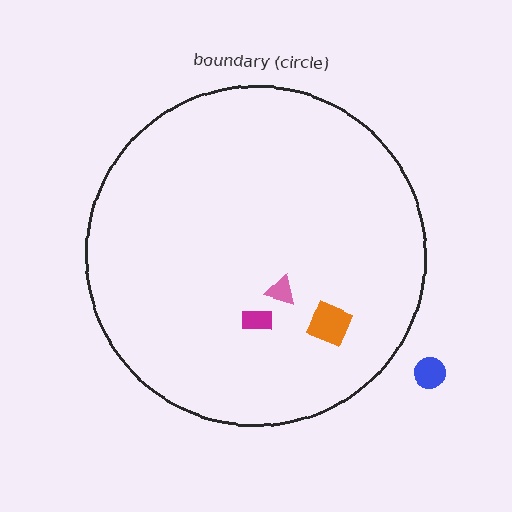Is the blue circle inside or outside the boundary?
Outside.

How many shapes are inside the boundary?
3 inside, 1 outside.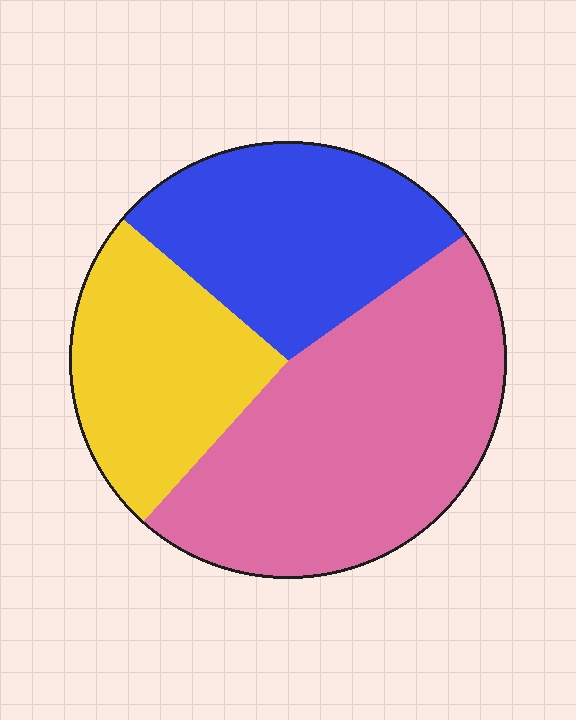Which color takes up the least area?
Yellow, at roughly 25%.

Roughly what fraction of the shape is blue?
Blue takes up about one quarter (1/4) of the shape.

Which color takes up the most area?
Pink, at roughly 45%.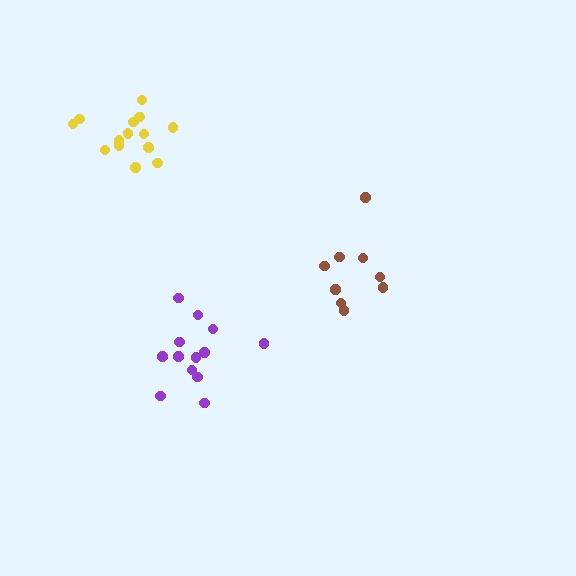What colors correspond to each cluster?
The clusters are colored: brown, purple, yellow.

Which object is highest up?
The yellow cluster is topmost.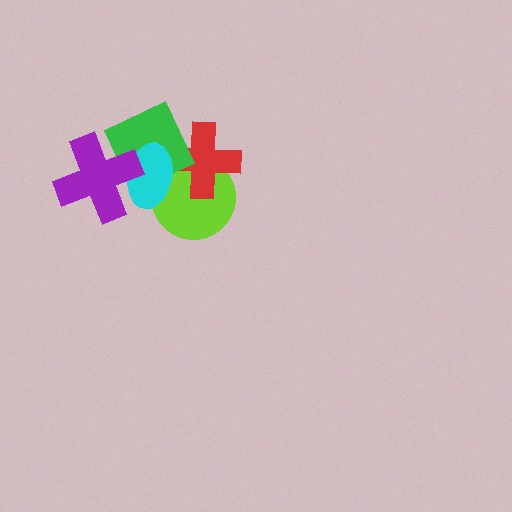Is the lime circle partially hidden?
Yes, it is partially covered by another shape.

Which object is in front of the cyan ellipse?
The purple cross is in front of the cyan ellipse.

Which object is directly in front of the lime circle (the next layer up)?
The red cross is directly in front of the lime circle.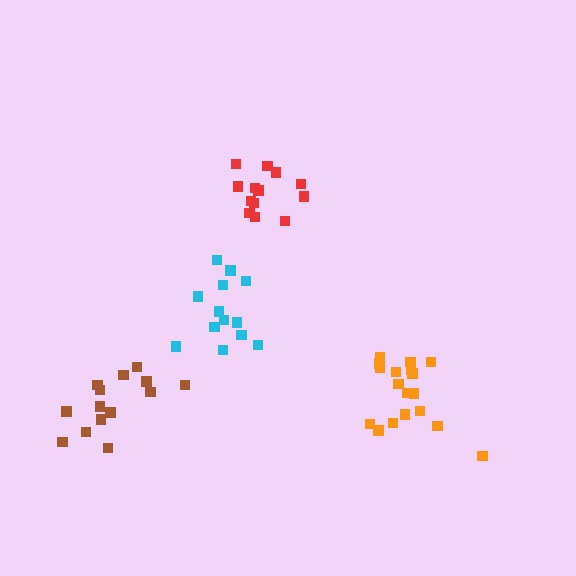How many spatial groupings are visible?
There are 4 spatial groupings.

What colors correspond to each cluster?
The clusters are colored: red, orange, cyan, brown.